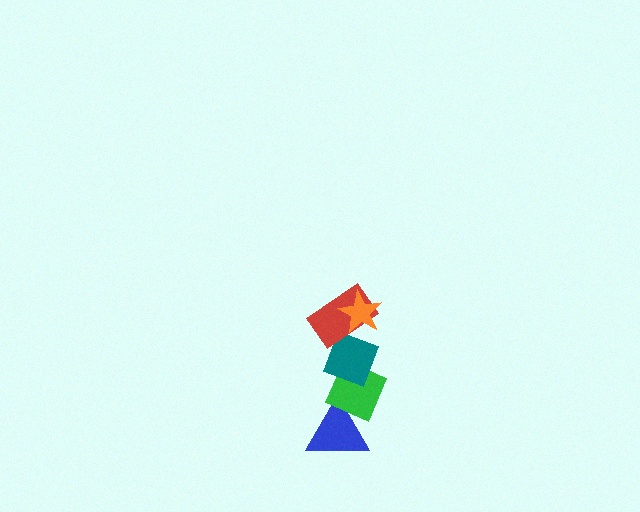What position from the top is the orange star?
The orange star is 1st from the top.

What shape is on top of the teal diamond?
The red rectangle is on top of the teal diamond.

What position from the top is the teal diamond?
The teal diamond is 3rd from the top.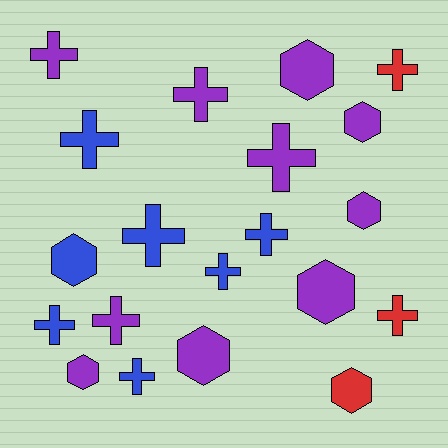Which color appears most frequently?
Purple, with 10 objects.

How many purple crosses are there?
There are 4 purple crosses.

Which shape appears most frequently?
Cross, with 12 objects.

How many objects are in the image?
There are 20 objects.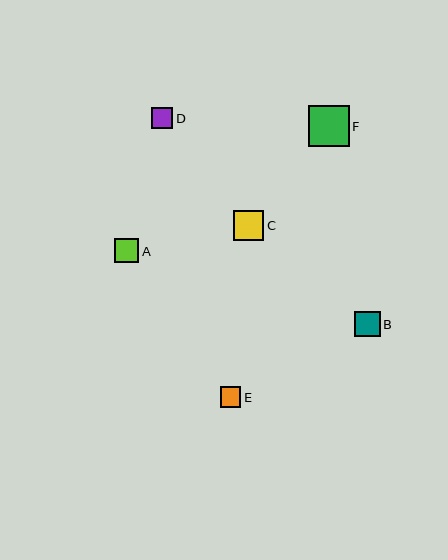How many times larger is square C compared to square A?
Square C is approximately 1.3 times the size of square A.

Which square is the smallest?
Square E is the smallest with a size of approximately 21 pixels.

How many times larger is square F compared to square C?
Square F is approximately 1.4 times the size of square C.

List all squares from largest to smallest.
From largest to smallest: F, C, B, A, D, E.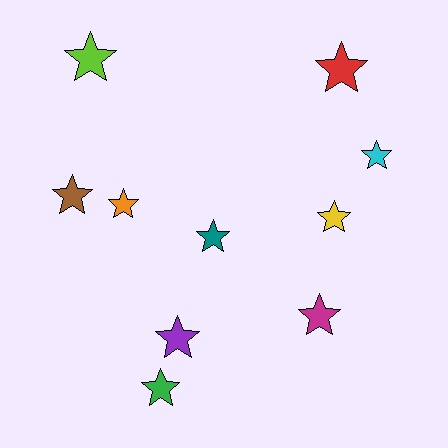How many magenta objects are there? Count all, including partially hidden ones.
There is 1 magenta object.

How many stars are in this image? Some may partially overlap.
There are 10 stars.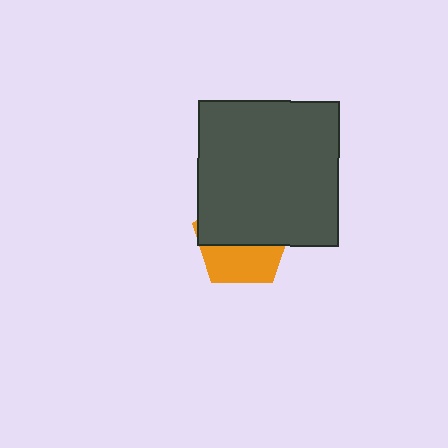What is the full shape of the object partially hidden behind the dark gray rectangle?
The partially hidden object is an orange pentagon.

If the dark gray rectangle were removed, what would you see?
You would see the complete orange pentagon.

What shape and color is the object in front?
The object in front is a dark gray rectangle.